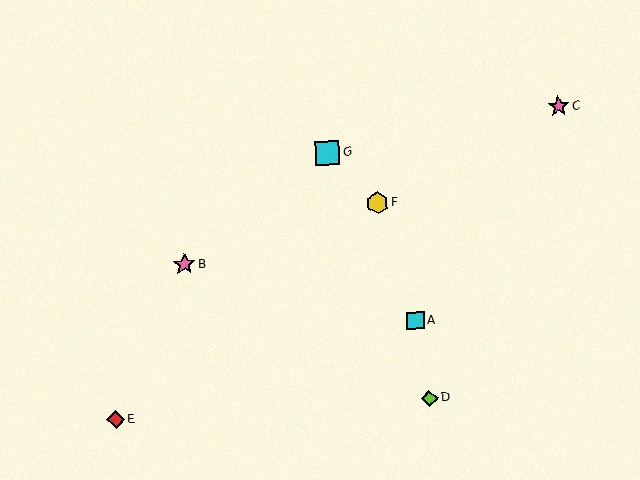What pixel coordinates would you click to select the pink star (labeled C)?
Click at (558, 106) to select the pink star C.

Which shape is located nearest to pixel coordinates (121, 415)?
The red diamond (labeled E) at (116, 420) is nearest to that location.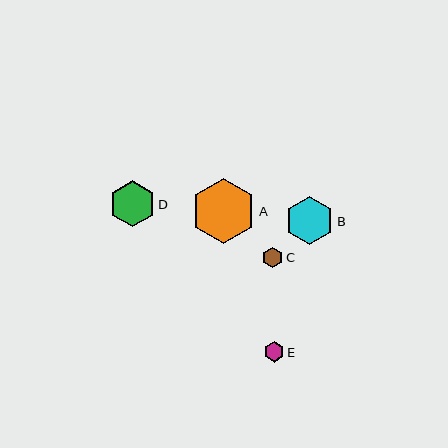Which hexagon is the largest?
Hexagon A is the largest with a size of approximately 65 pixels.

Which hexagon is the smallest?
Hexagon E is the smallest with a size of approximately 20 pixels.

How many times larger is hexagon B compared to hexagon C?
Hexagon B is approximately 2.4 times the size of hexagon C.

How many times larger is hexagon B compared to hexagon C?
Hexagon B is approximately 2.4 times the size of hexagon C.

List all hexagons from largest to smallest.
From largest to smallest: A, B, D, C, E.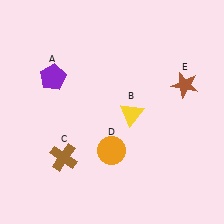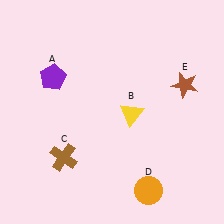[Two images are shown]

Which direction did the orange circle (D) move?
The orange circle (D) moved down.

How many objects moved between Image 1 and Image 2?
1 object moved between the two images.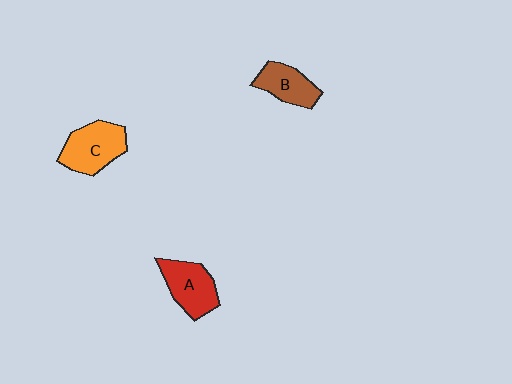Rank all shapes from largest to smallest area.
From largest to smallest: C (orange), A (red), B (brown).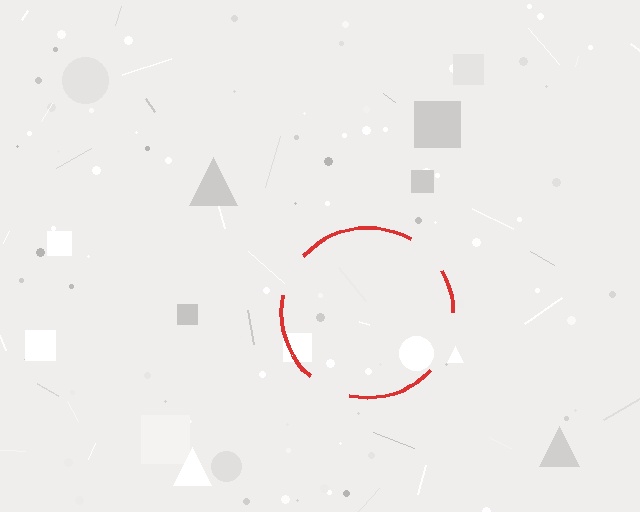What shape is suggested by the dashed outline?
The dashed outline suggests a circle.